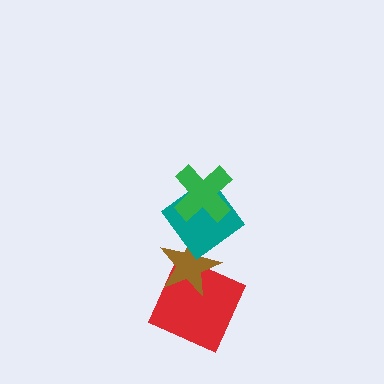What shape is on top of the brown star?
The teal diamond is on top of the brown star.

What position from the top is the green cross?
The green cross is 1st from the top.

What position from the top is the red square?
The red square is 4th from the top.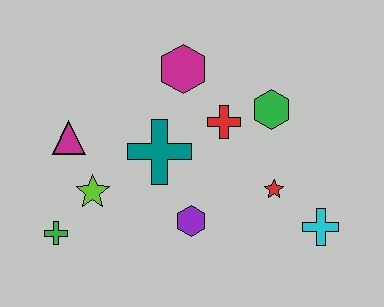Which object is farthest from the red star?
The green cross is farthest from the red star.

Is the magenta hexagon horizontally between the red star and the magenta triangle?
Yes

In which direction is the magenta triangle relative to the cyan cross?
The magenta triangle is to the left of the cyan cross.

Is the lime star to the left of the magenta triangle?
No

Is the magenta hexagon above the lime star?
Yes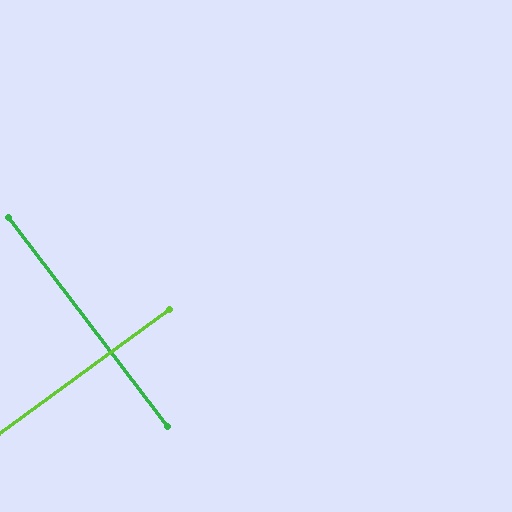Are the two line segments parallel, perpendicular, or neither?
Perpendicular — they meet at approximately 89°.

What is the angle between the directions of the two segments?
Approximately 89 degrees.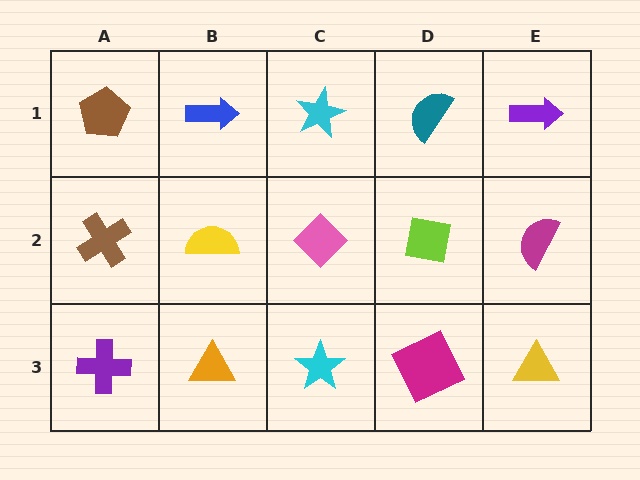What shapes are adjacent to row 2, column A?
A brown pentagon (row 1, column A), a purple cross (row 3, column A), a yellow semicircle (row 2, column B).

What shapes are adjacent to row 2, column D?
A teal semicircle (row 1, column D), a magenta square (row 3, column D), a pink diamond (row 2, column C), a magenta semicircle (row 2, column E).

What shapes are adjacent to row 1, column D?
A lime square (row 2, column D), a cyan star (row 1, column C), a purple arrow (row 1, column E).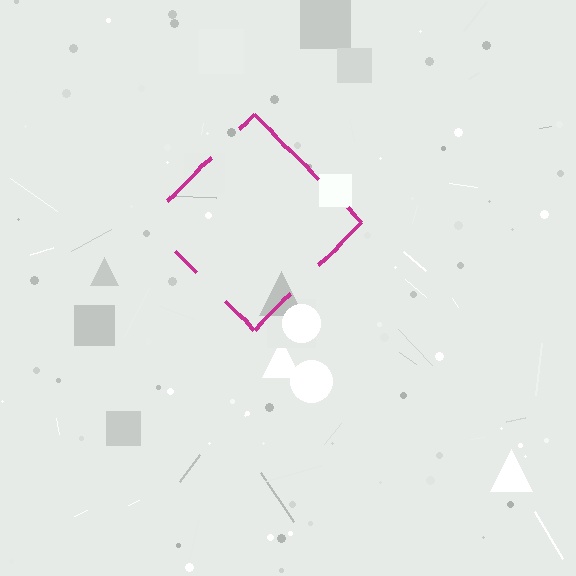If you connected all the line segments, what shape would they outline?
They would outline a diamond.